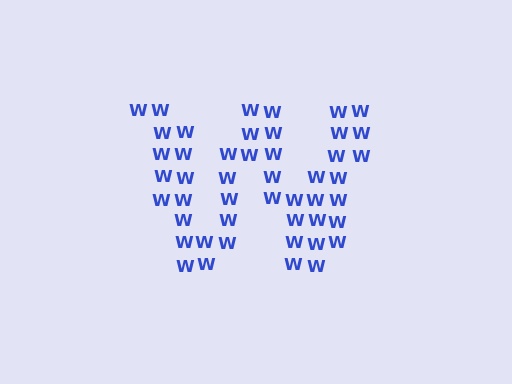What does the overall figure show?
The overall figure shows the letter W.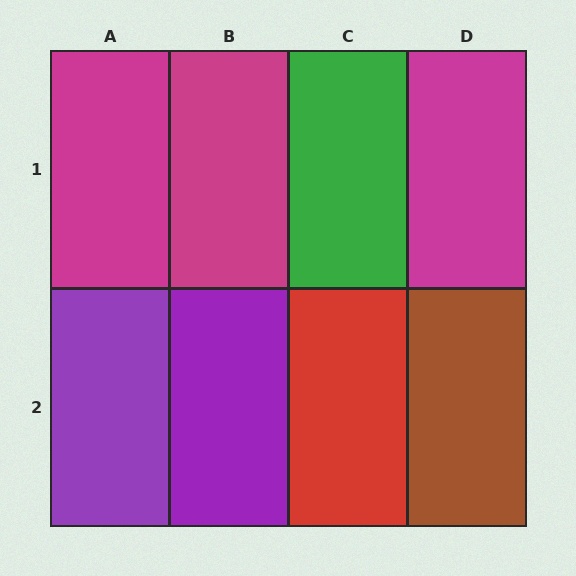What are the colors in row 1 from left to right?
Magenta, magenta, green, magenta.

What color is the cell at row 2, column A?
Purple.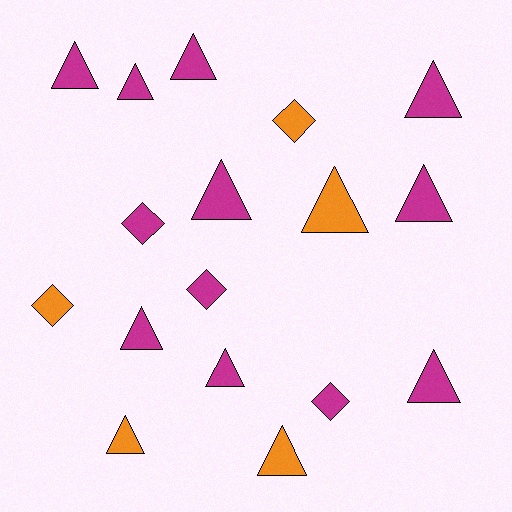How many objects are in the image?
There are 17 objects.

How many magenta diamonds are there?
There are 3 magenta diamonds.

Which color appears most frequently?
Magenta, with 12 objects.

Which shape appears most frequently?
Triangle, with 12 objects.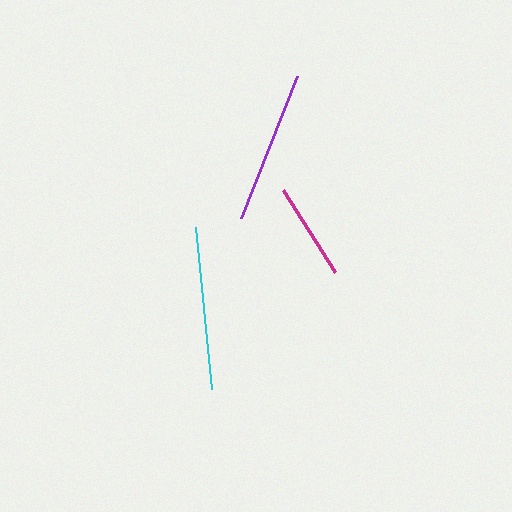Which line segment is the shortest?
The magenta line is the shortest at approximately 97 pixels.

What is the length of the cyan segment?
The cyan segment is approximately 162 pixels long.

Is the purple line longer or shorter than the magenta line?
The purple line is longer than the magenta line.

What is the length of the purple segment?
The purple segment is approximately 153 pixels long.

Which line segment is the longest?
The cyan line is the longest at approximately 162 pixels.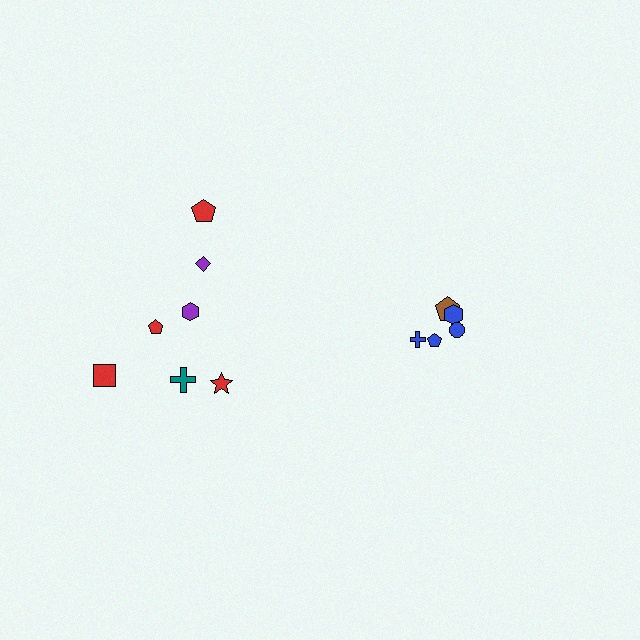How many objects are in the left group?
There are 7 objects.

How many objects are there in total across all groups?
There are 12 objects.